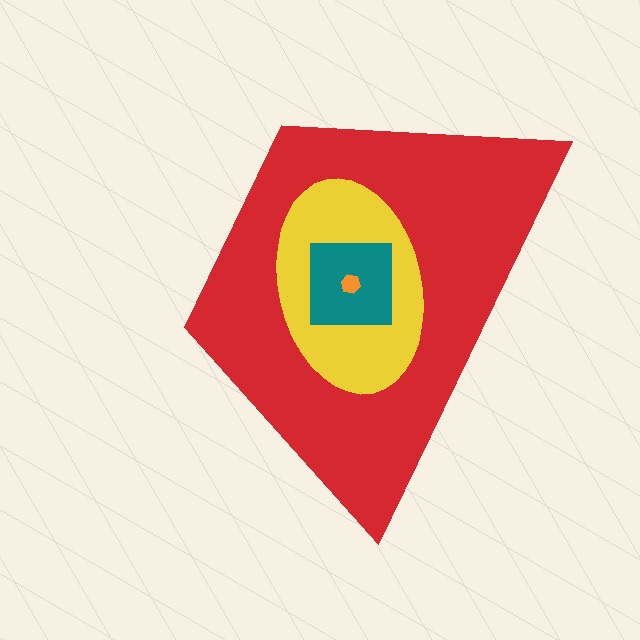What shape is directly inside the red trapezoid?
The yellow ellipse.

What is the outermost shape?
The red trapezoid.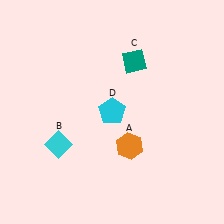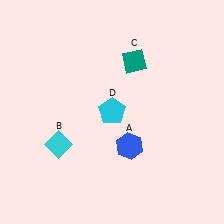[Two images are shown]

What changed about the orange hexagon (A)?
In Image 1, A is orange. In Image 2, it changed to blue.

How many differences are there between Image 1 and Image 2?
There is 1 difference between the two images.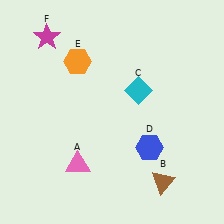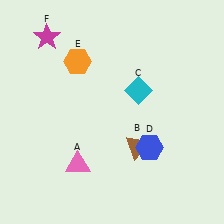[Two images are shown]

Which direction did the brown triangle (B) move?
The brown triangle (B) moved up.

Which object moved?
The brown triangle (B) moved up.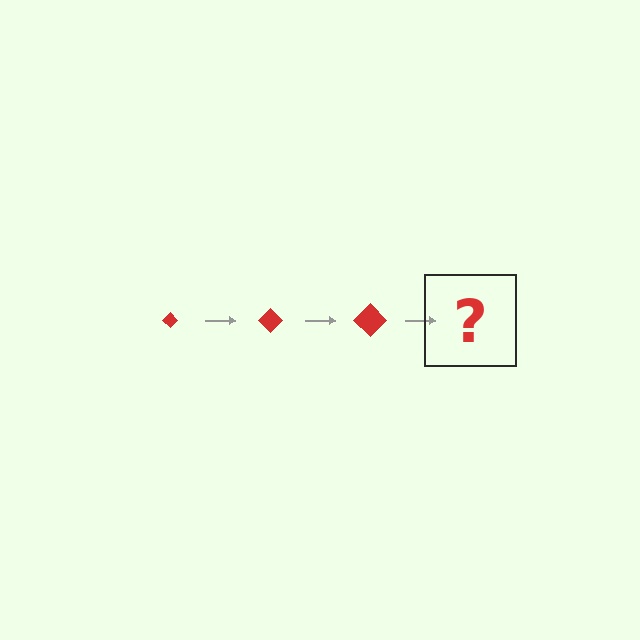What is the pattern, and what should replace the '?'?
The pattern is that the diamond gets progressively larger each step. The '?' should be a red diamond, larger than the previous one.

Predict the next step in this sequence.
The next step is a red diamond, larger than the previous one.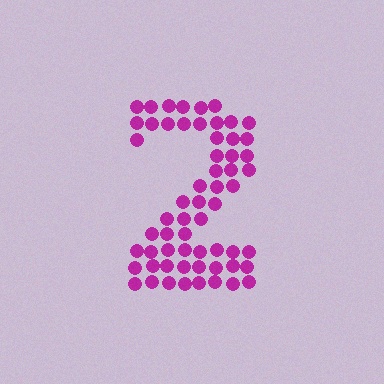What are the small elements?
The small elements are circles.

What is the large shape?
The large shape is the digit 2.